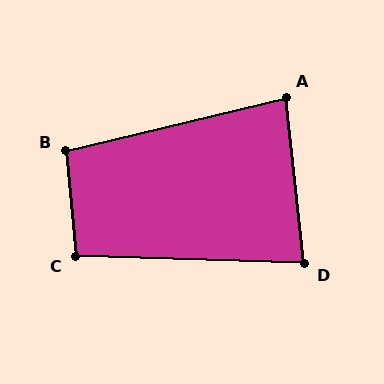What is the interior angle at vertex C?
Approximately 97 degrees (obtuse).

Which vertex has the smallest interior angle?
D, at approximately 82 degrees.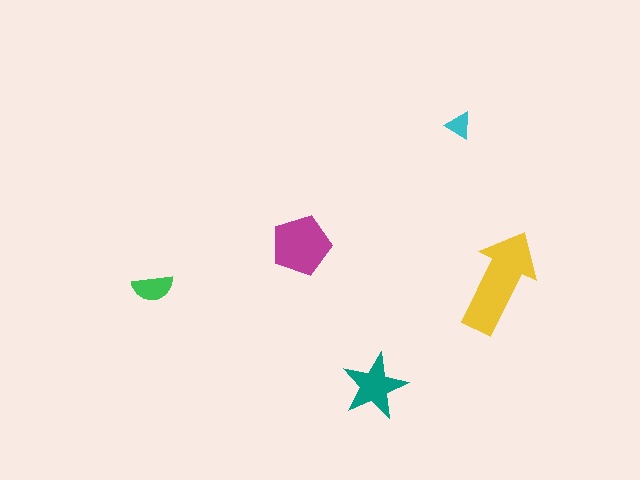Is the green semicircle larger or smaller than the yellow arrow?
Smaller.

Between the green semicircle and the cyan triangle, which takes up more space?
The green semicircle.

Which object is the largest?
The yellow arrow.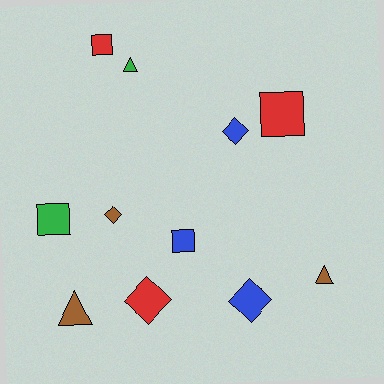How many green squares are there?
There is 1 green square.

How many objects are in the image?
There are 11 objects.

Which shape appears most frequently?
Diamond, with 4 objects.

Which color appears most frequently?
Red, with 3 objects.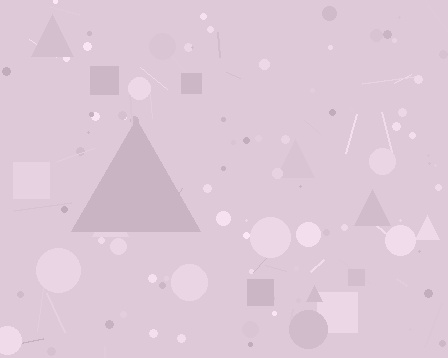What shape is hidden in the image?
A triangle is hidden in the image.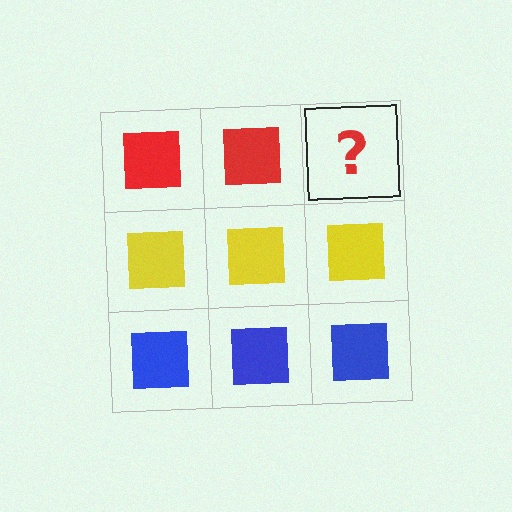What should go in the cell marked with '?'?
The missing cell should contain a red square.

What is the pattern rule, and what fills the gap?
The rule is that each row has a consistent color. The gap should be filled with a red square.